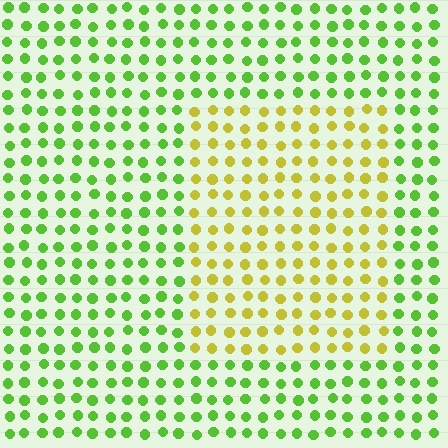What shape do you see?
I see a rectangle.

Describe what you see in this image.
The image is filled with small lime elements in a uniform arrangement. A rectangle-shaped region is visible where the elements are tinted to a slightly different hue, forming a subtle color boundary.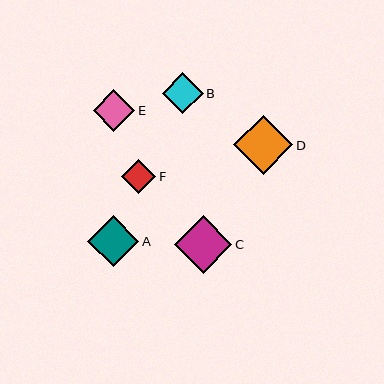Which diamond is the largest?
Diamond D is the largest with a size of approximately 59 pixels.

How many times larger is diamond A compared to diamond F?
Diamond A is approximately 1.5 times the size of diamond F.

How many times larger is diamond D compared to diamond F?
Diamond D is approximately 1.7 times the size of diamond F.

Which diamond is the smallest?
Diamond F is the smallest with a size of approximately 34 pixels.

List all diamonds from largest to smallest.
From largest to smallest: D, C, A, E, B, F.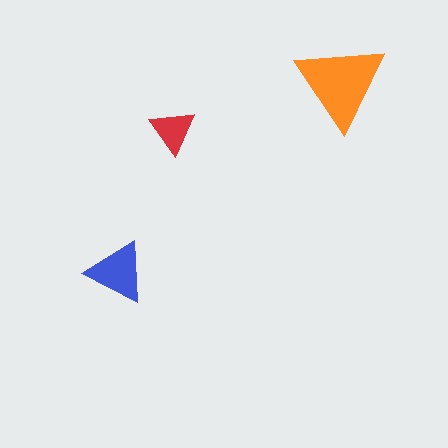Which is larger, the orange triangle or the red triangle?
The orange one.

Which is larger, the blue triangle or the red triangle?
The blue one.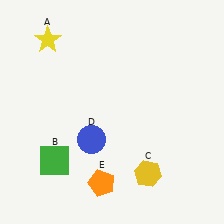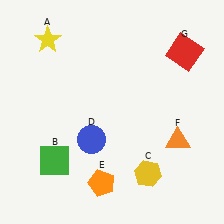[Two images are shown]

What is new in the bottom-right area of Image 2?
An orange triangle (F) was added in the bottom-right area of Image 2.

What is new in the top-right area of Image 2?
A red square (G) was added in the top-right area of Image 2.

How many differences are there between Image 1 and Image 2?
There are 2 differences between the two images.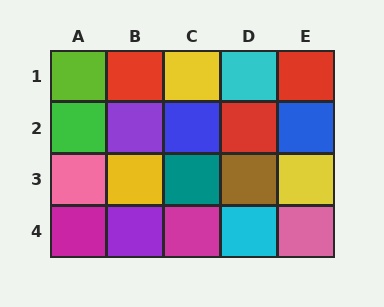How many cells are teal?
1 cell is teal.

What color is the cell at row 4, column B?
Purple.